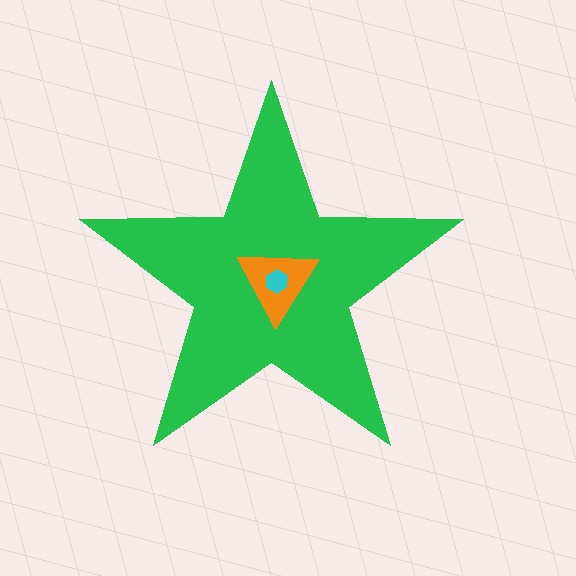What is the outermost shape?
The green star.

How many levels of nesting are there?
3.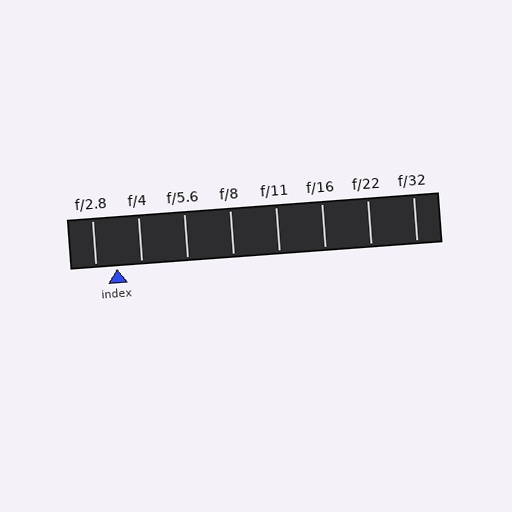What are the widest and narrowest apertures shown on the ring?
The widest aperture shown is f/2.8 and the narrowest is f/32.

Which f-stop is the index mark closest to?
The index mark is closest to f/2.8.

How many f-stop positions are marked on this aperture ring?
There are 8 f-stop positions marked.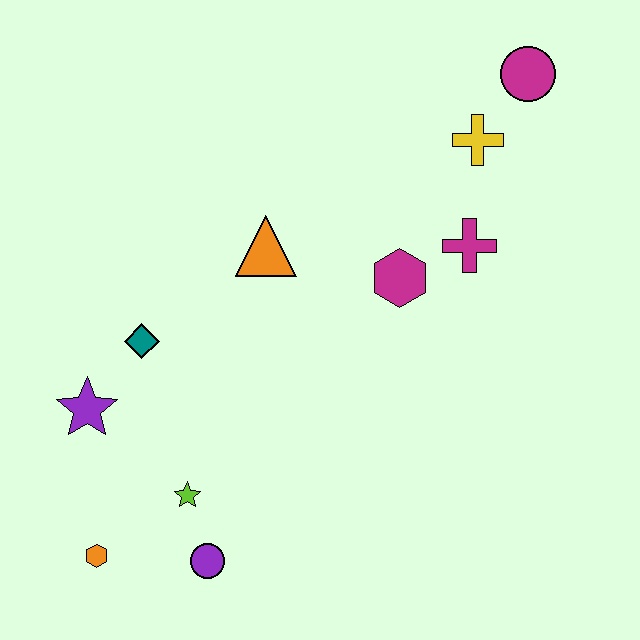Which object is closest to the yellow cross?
The magenta circle is closest to the yellow cross.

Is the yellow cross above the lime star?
Yes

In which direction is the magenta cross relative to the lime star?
The magenta cross is to the right of the lime star.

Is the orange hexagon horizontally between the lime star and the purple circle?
No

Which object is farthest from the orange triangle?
The orange hexagon is farthest from the orange triangle.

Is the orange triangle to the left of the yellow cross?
Yes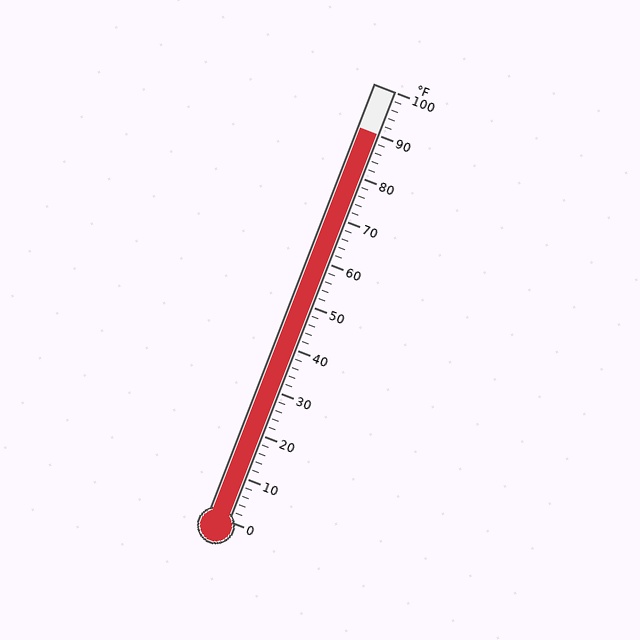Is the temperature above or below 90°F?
The temperature is at 90°F.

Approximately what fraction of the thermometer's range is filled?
The thermometer is filled to approximately 90% of its range.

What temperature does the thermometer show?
The thermometer shows approximately 90°F.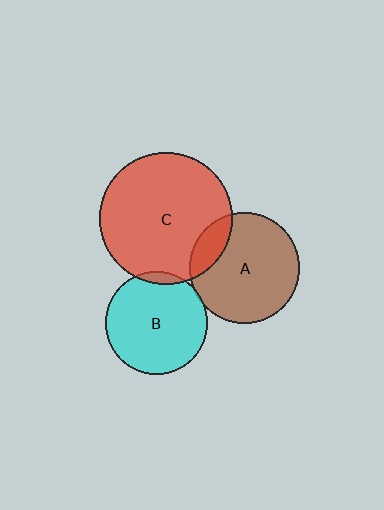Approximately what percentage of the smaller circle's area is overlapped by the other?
Approximately 5%.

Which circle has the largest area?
Circle C (red).